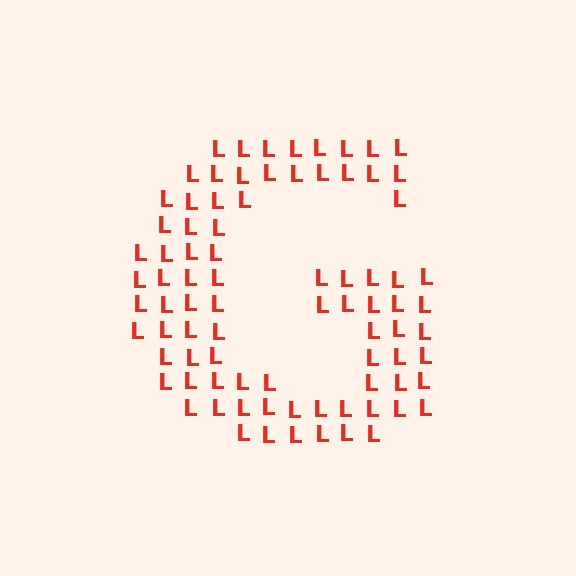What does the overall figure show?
The overall figure shows the letter G.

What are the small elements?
The small elements are letter L's.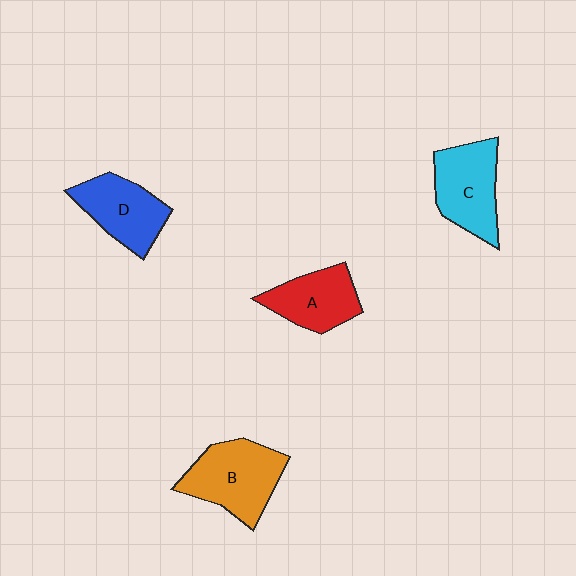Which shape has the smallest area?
Shape A (red).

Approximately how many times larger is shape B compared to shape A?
Approximately 1.3 times.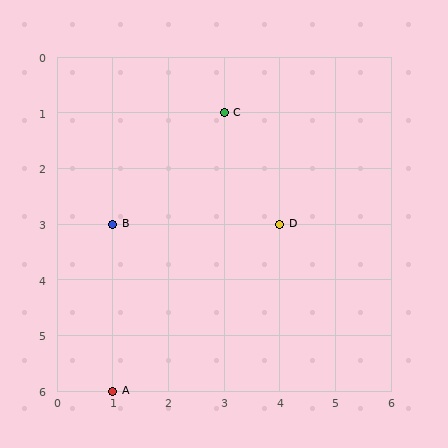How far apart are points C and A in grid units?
Points C and A are 2 columns and 5 rows apart (about 5.4 grid units diagonally).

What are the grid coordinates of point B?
Point B is at grid coordinates (1, 3).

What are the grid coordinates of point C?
Point C is at grid coordinates (3, 1).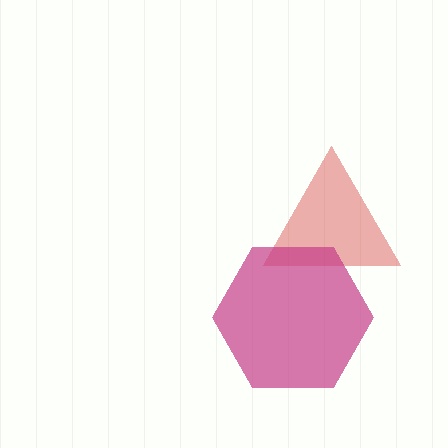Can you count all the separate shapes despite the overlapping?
Yes, there are 2 separate shapes.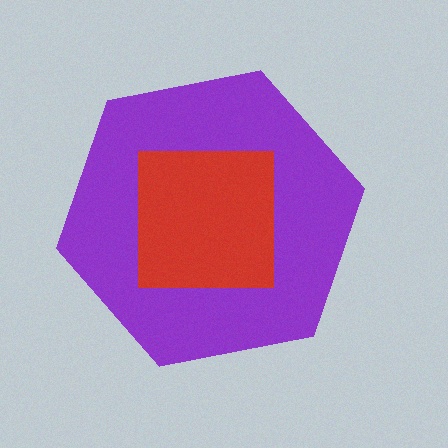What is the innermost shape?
The red square.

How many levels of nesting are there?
2.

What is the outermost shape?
The purple hexagon.